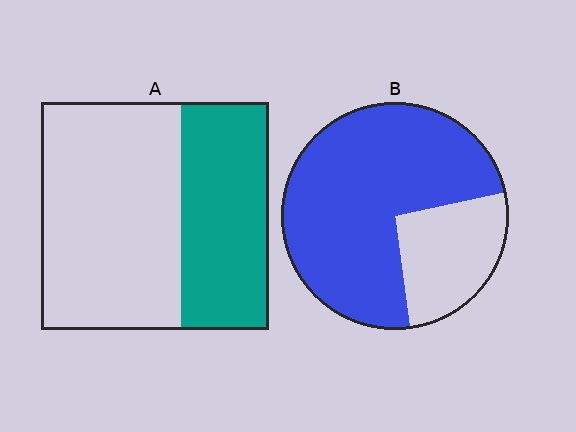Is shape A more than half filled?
No.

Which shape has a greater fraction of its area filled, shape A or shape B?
Shape B.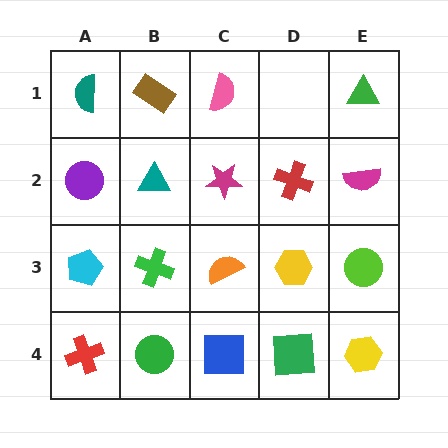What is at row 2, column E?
A magenta semicircle.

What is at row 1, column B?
A brown rectangle.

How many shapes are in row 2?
5 shapes.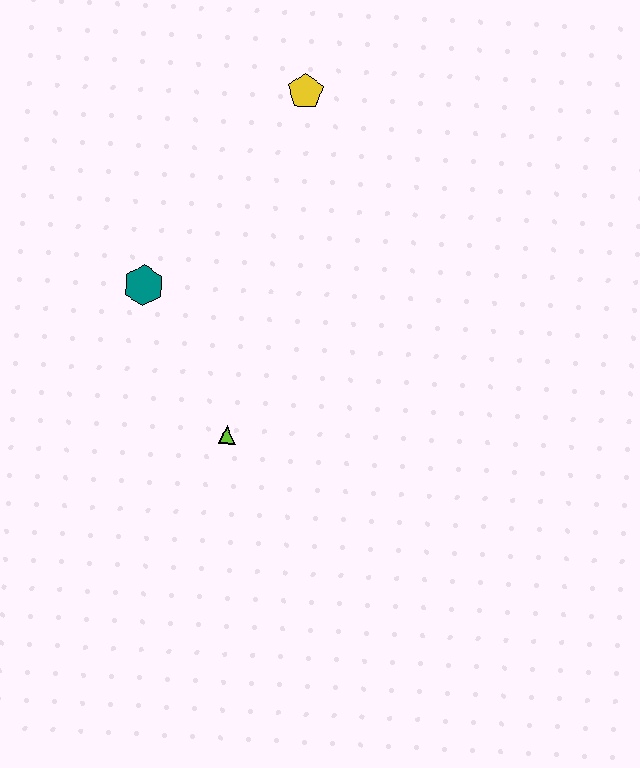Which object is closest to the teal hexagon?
The lime triangle is closest to the teal hexagon.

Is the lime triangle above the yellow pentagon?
No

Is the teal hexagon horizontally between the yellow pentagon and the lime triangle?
No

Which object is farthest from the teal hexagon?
The yellow pentagon is farthest from the teal hexagon.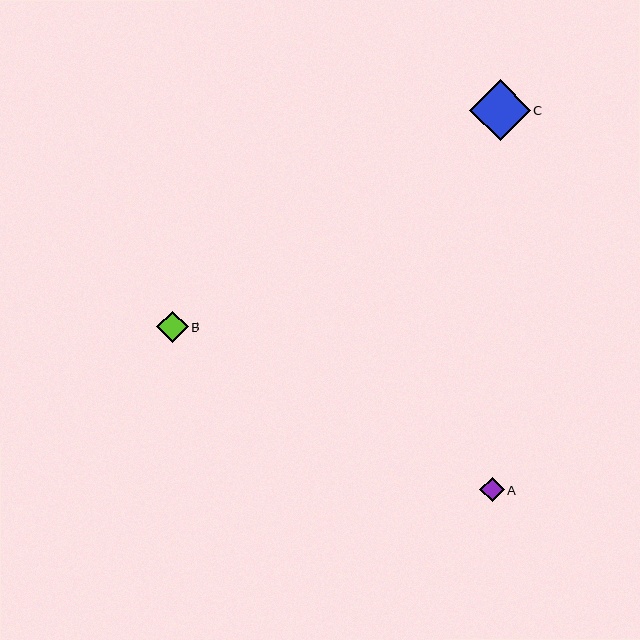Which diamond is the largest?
Diamond C is the largest with a size of approximately 60 pixels.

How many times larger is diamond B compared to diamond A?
Diamond B is approximately 1.3 times the size of diamond A.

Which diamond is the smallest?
Diamond A is the smallest with a size of approximately 24 pixels.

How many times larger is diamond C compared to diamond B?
Diamond C is approximately 1.9 times the size of diamond B.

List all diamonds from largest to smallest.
From largest to smallest: C, B, A.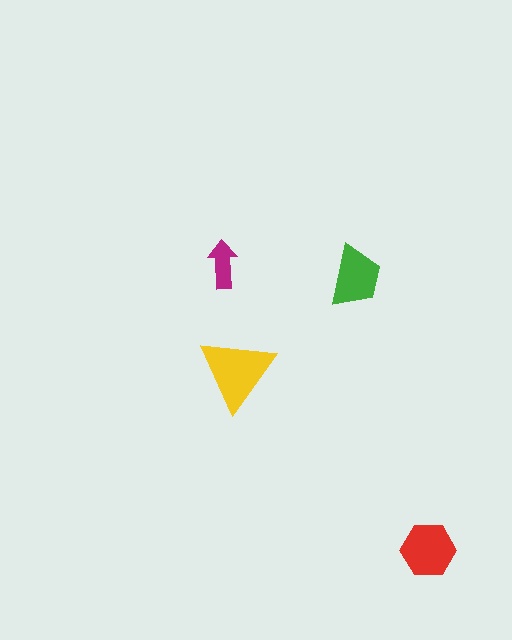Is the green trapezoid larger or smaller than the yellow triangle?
Smaller.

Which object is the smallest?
The magenta arrow.